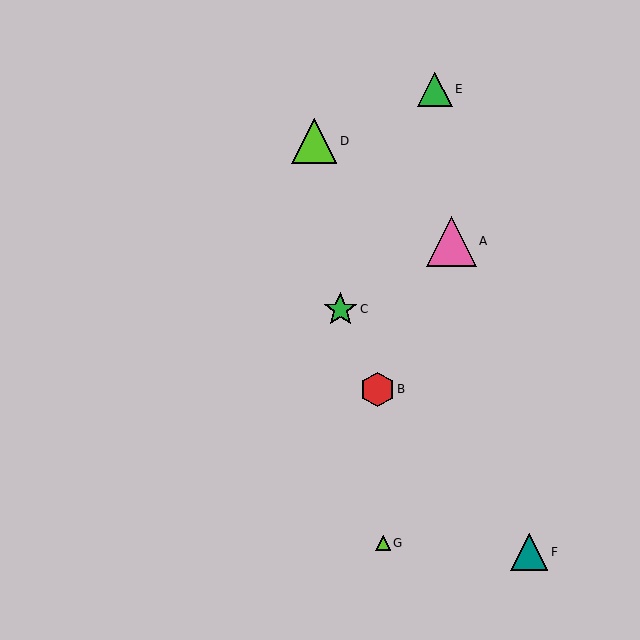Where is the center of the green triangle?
The center of the green triangle is at (435, 89).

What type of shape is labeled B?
Shape B is a red hexagon.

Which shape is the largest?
The pink triangle (labeled A) is the largest.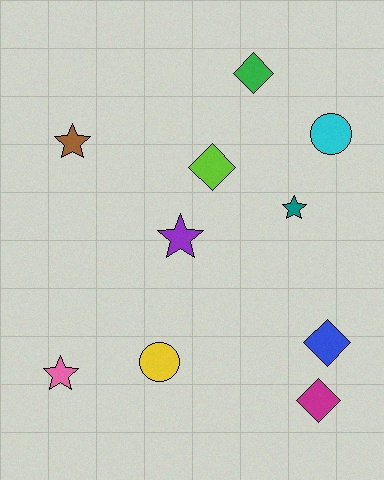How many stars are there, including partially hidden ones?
There are 4 stars.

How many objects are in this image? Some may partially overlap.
There are 10 objects.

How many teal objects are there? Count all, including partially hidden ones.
There is 1 teal object.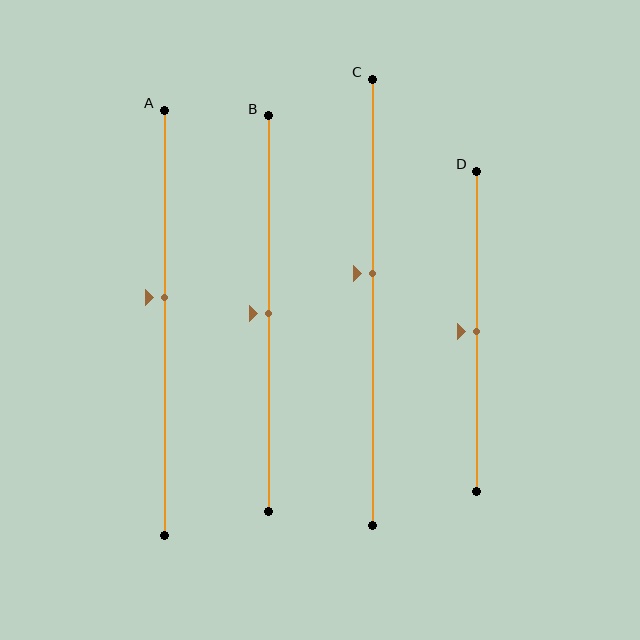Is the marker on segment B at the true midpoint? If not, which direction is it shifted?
Yes, the marker on segment B is at the true midpoint.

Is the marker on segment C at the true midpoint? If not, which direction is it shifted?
No, the marker on segment C is shifted upward by about 6% of the segment length.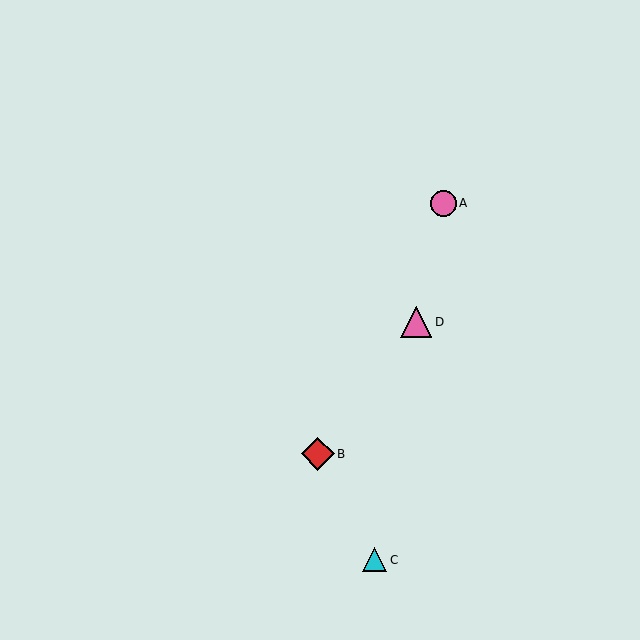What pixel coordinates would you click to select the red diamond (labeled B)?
Click at (318, 454) to select the red diamond B.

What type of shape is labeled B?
Shape B is a red diamond.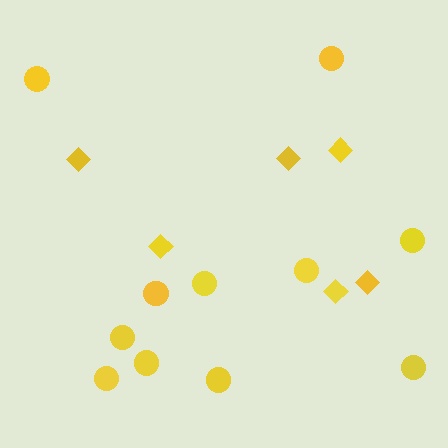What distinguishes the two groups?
There are 2 groups: one group of circles (11) and one group of diamonds (6).